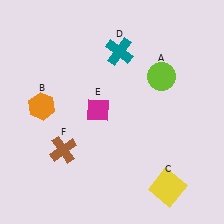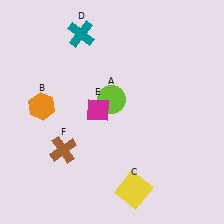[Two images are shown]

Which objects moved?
The objects that moved are: the lime circle (A), the yellow square (C), the teal cross (D).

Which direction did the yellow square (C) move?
The yellow square (C) moved left.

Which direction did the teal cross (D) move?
The teal cross (D) moved left.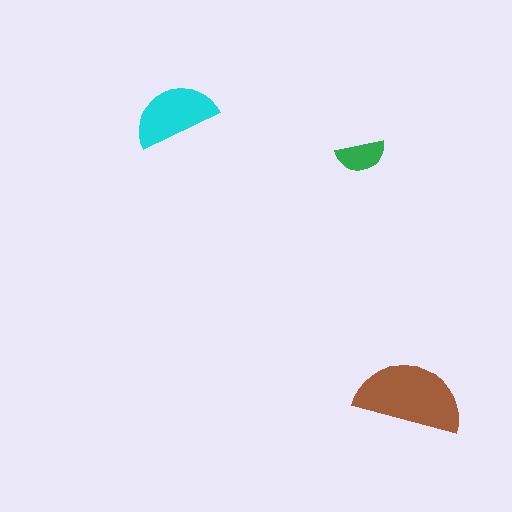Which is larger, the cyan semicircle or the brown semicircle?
The brown one.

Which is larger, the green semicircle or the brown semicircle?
The brown one.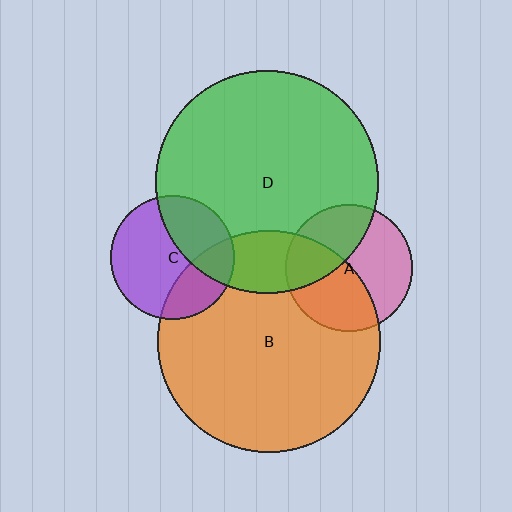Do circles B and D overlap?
Yes.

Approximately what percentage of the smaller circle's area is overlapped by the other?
Approximately 15%.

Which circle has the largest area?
Circle D (green).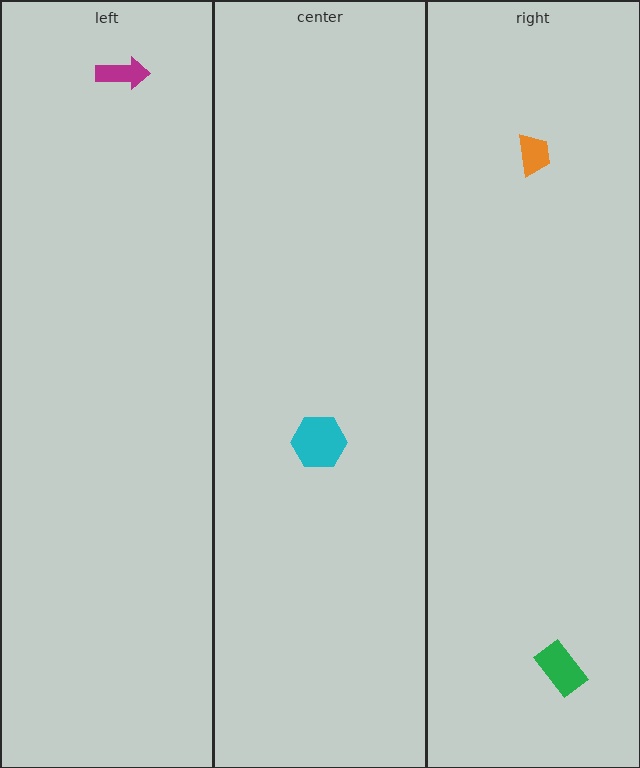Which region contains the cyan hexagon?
The center region.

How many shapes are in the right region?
2.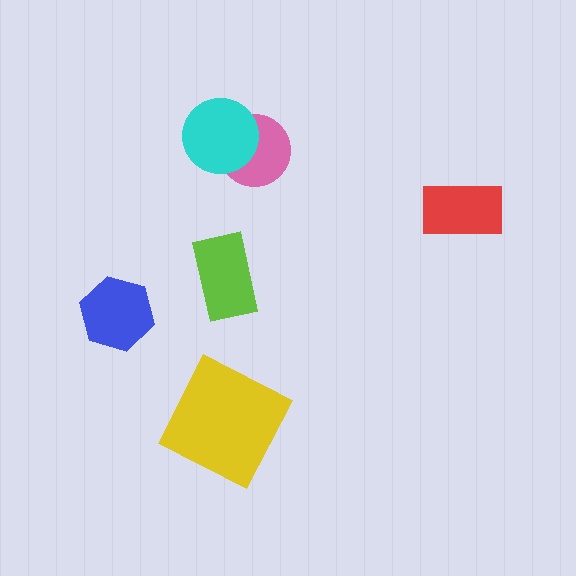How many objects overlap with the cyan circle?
1 object overlaps with the cyan circle.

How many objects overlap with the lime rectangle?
0 objects overlap with the lime rectangle.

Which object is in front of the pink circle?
The cyan circle is in front of the pink circle.